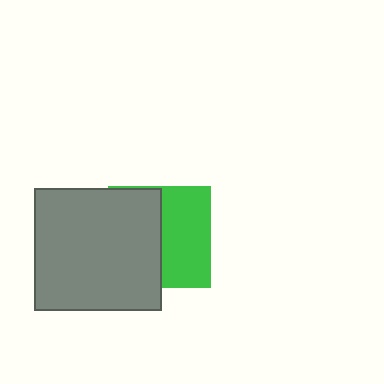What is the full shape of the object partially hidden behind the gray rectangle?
The partially hidden object is a green square.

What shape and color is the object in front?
The object in front is a gray rectangle.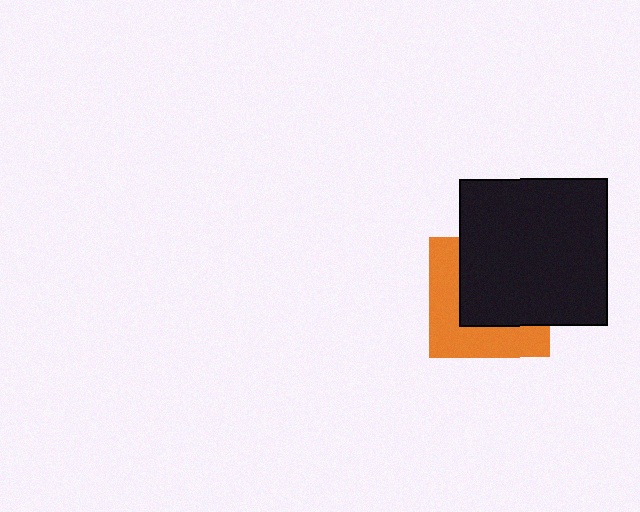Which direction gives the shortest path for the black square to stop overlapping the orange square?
Moving toward the upper-right gives the shortest separation.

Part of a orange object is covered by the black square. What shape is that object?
It is a square.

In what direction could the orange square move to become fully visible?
The orange square could move toward the lower-left. That would shift it out from behind the black square entirely.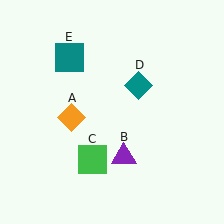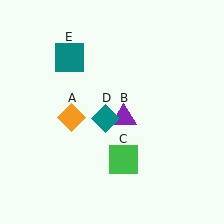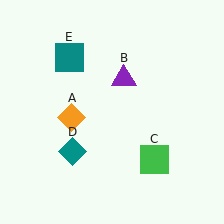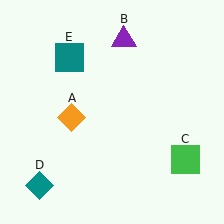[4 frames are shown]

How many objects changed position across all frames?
3 objects changed position: purple triangle (object B), green square (object C), teal diamond (object D).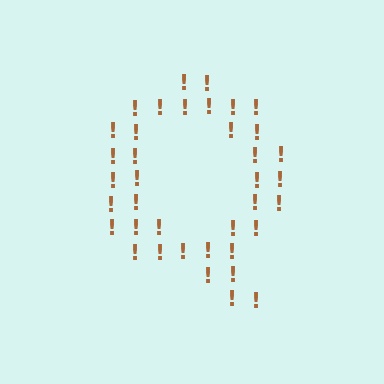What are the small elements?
The small elements are exclamation marks.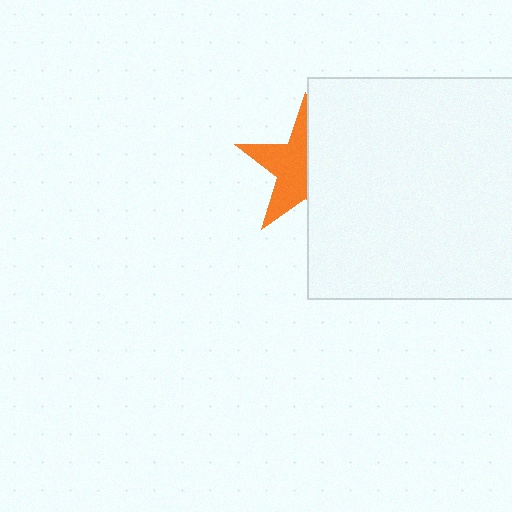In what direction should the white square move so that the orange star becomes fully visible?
The white square should move right. That is the shortest direction to clear the overlap and leave the orange star fully visible.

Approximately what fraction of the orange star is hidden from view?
Roughly 48% of the orange star is hidden behind the white square.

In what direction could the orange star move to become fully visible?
The orange star could move left. That would shift it out from behind the white square entirely.